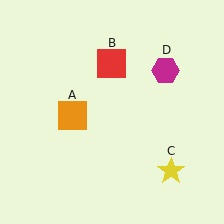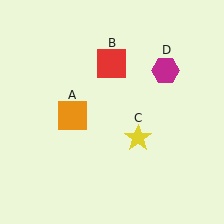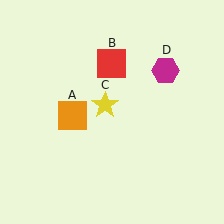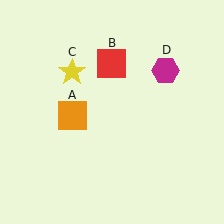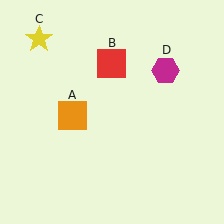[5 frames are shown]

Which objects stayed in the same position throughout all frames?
Orange square (object A) and red square (object B) and magenta hexagon (object D) remained stationary.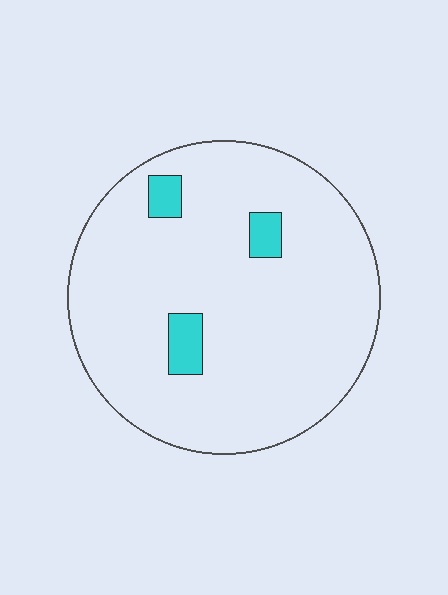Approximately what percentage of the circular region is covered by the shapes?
Approximately 5%.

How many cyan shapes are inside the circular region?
3.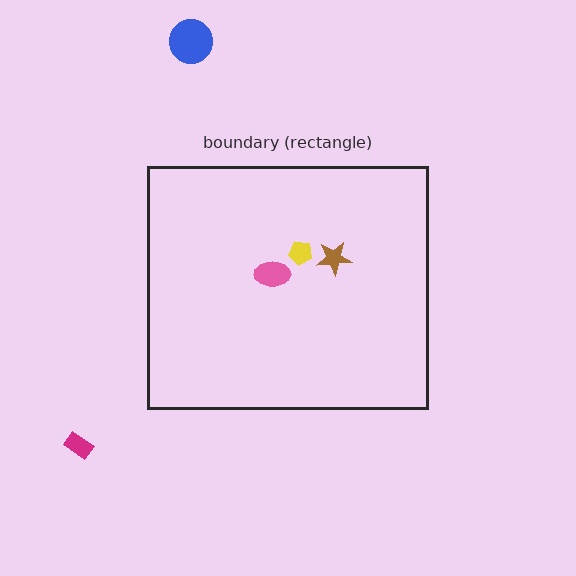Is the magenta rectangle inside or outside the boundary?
Outside.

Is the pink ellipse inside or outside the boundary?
Inside.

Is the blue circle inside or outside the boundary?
Outside.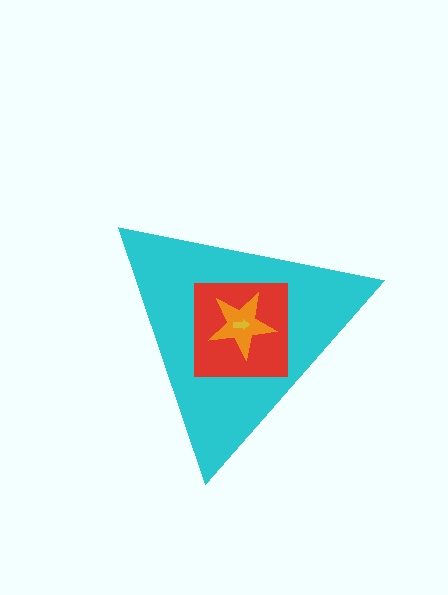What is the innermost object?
The yellow arrow.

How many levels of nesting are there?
4.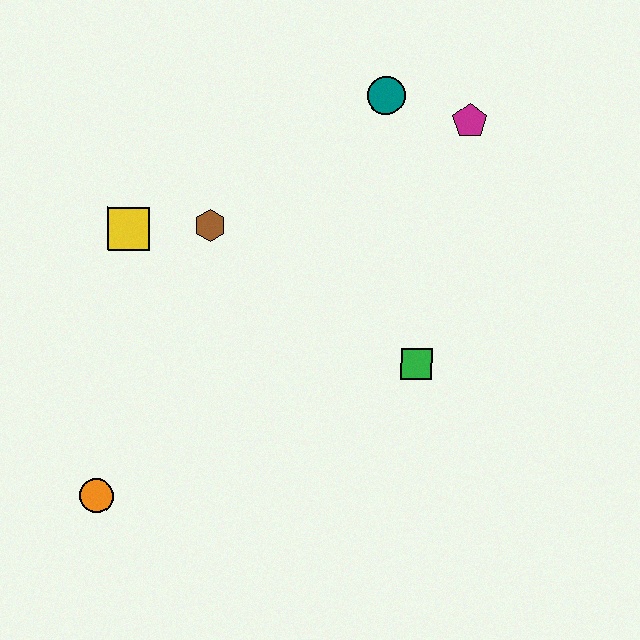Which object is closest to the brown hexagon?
The yellow square is closest to the brown hexagon.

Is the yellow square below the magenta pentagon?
Yes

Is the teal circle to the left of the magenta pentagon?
Yes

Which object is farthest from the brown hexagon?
The orange circle is farthest from the brown hexagon.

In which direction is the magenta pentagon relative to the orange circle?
The magenta pentagon is above the orange circle.